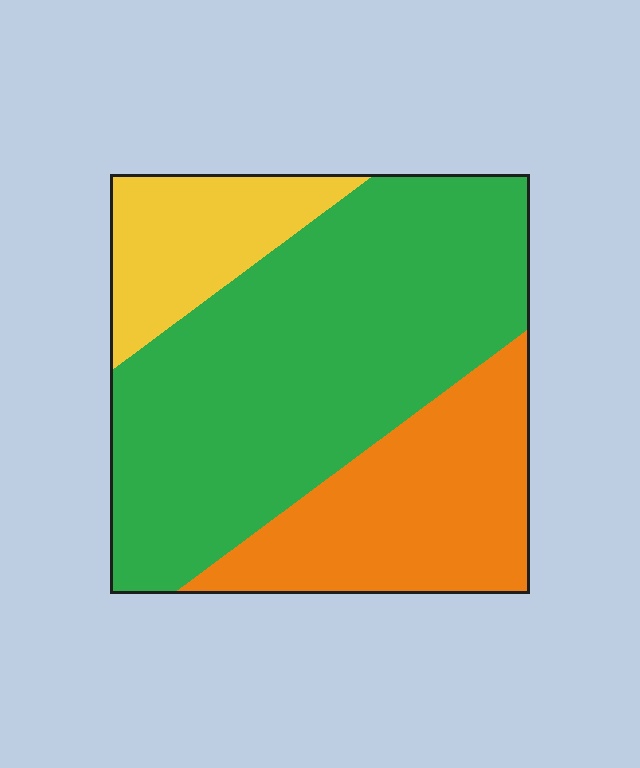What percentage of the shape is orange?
Orange takes up about one quarter (1/4) of the shape.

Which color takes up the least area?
Yellow, at roughly 15%.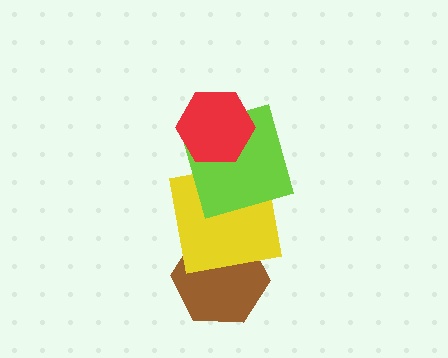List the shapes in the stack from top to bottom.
From top to bottom: the red hexagon, the lime square, the yellow square, the brown hexagon.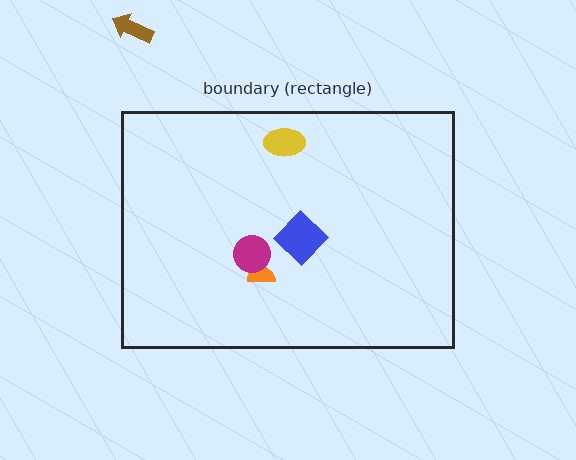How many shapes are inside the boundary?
4 inside, 1 outside.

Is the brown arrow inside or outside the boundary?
Outside.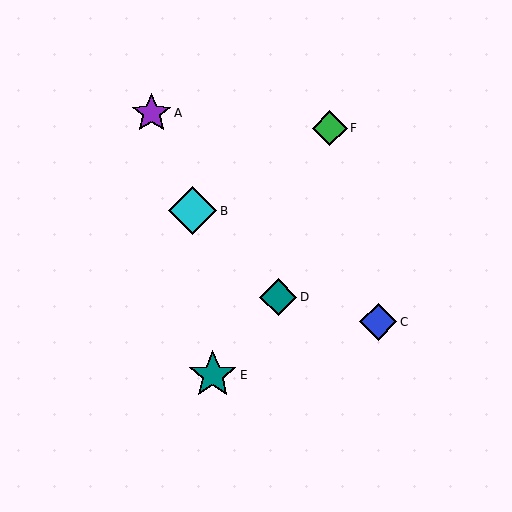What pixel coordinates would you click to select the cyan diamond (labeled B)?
Click at (193, 211) to select the cyan diamond B.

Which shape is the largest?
The teal star (labeled E) is the largest.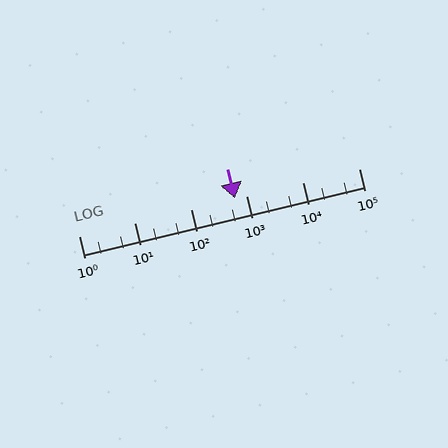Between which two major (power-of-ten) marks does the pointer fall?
The pointer is between 100 and 1000.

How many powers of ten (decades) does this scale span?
The scale spans 5 decades, from 1 to 100000.